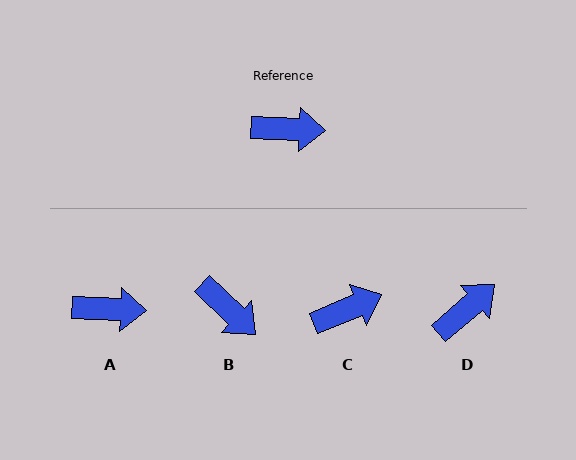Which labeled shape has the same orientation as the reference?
A.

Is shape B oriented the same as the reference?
No, it is off by about 41 degrees.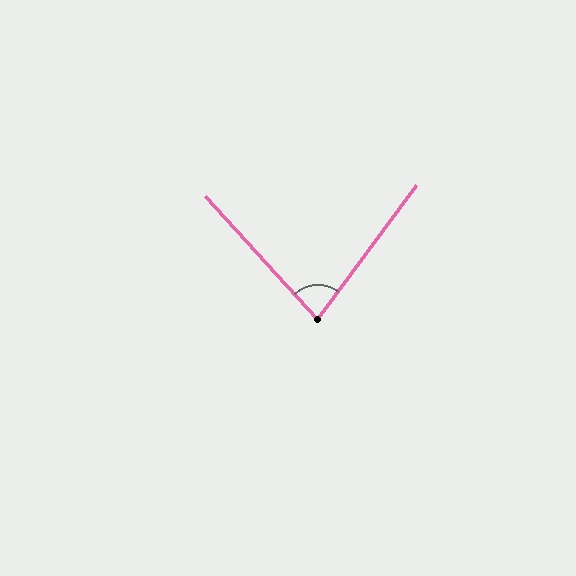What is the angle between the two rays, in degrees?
Approximately 79 degrees.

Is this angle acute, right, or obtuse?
It is acute.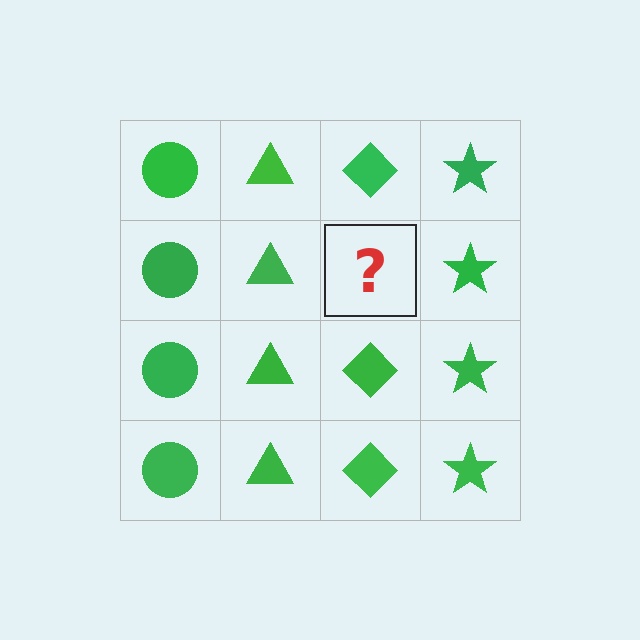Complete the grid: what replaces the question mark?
The question mark should be replaced with a green diamond.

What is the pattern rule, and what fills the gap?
The rule is that each column has a consistent shape. The gap should be filled with a green diamond.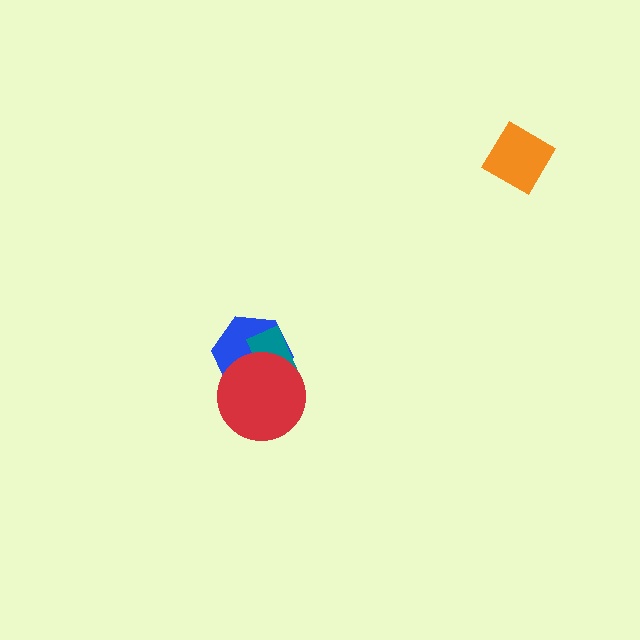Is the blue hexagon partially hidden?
Yes, it is partially covered by another shape.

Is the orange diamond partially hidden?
No, no other shape covers it.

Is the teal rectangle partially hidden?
Yes, it is partially covered by another shape.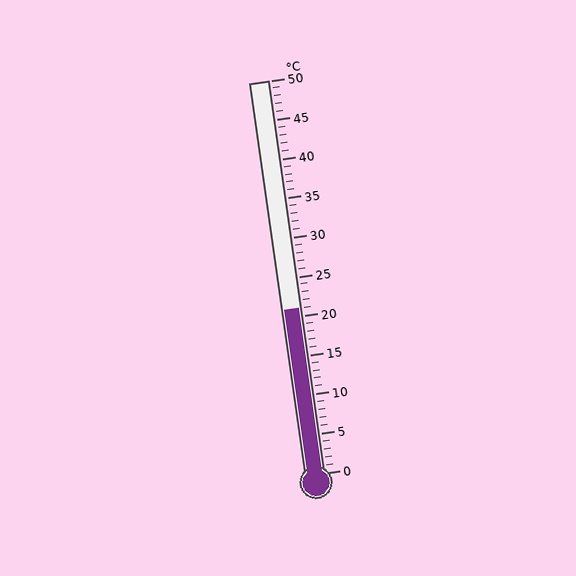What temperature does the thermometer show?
The thermometer shows approximately 21°C.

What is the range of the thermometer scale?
The thermometer scale ranges from 0°C to 50°C.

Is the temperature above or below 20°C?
The temperature is above 20°C.